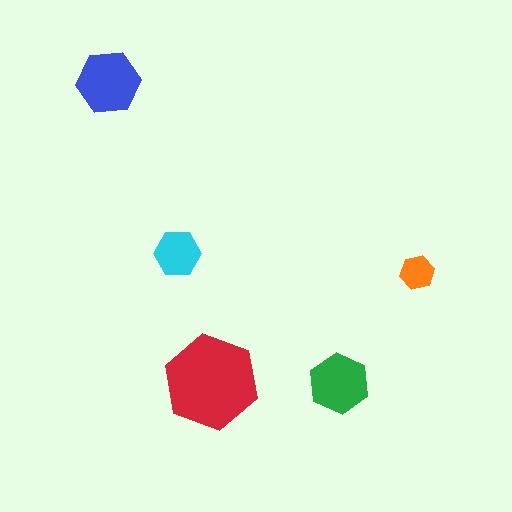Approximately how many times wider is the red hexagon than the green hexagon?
About 1.5 times wider.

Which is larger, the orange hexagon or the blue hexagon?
The blue one.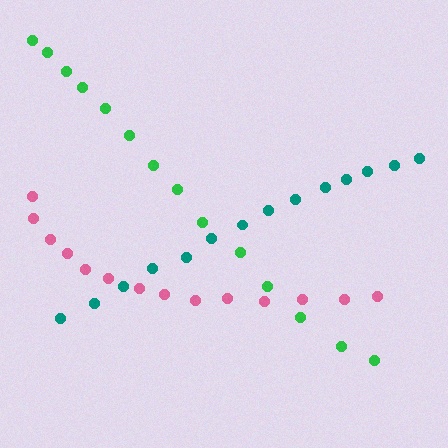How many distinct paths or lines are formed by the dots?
There are 3 distinct paths.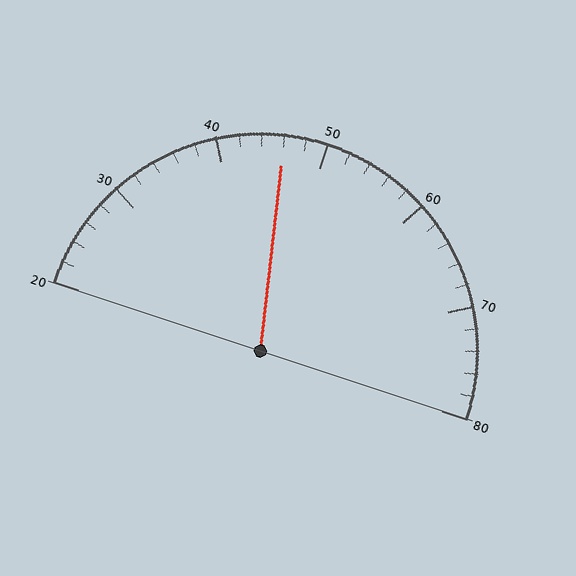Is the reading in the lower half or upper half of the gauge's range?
The reading is in the lower half of the range (20 to 80).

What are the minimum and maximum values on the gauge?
The gauge ranges from 20 to 80.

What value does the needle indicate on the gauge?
The needle indicates approximately 46.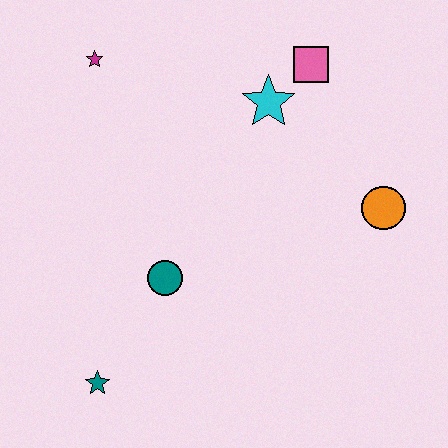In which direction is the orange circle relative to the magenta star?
The orange circle is to the right of the magenta star.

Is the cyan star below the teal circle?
No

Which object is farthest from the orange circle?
The teal star is farthest from the orange circle.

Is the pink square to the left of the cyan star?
No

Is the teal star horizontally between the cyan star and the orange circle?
No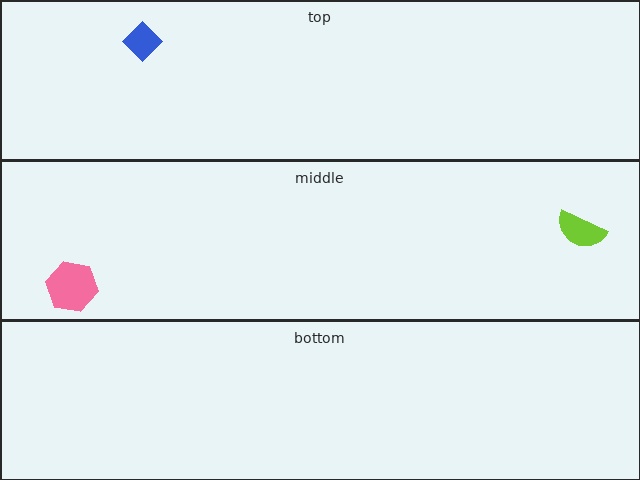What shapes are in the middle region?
The lime semicircle, the pink hexagon.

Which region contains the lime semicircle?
The middle region.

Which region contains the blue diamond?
The top region.